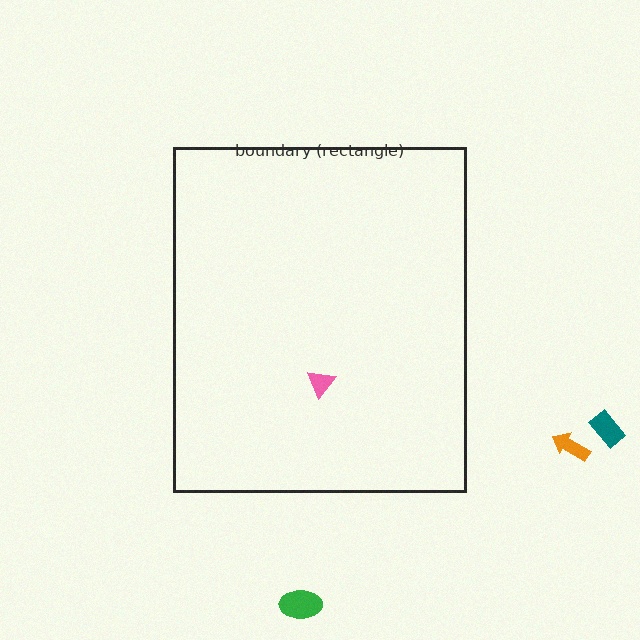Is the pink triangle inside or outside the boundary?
Inside.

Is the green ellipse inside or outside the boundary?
Outside.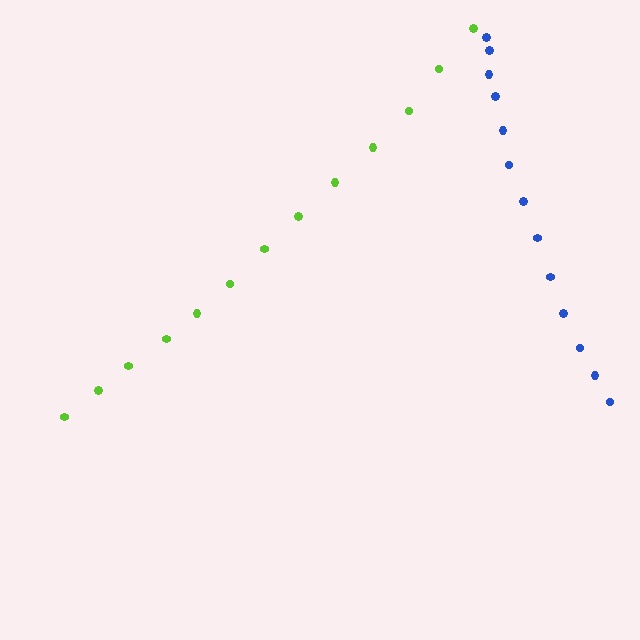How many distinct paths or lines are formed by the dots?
There are 2 distinct paths.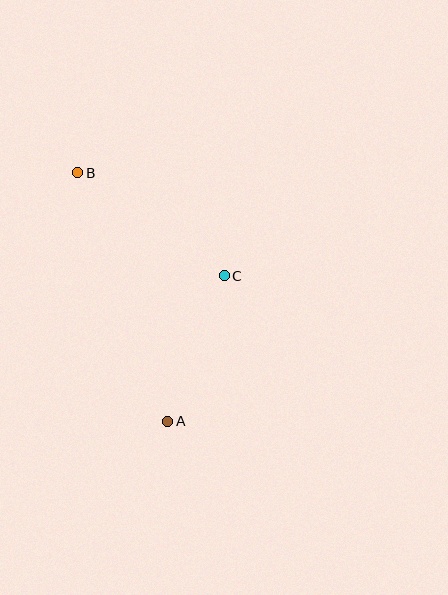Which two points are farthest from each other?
Points A and B are farthest from each other.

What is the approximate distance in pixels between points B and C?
The distance between B and C is approximately 179 pixels.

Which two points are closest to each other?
Points A and C are closest to each other.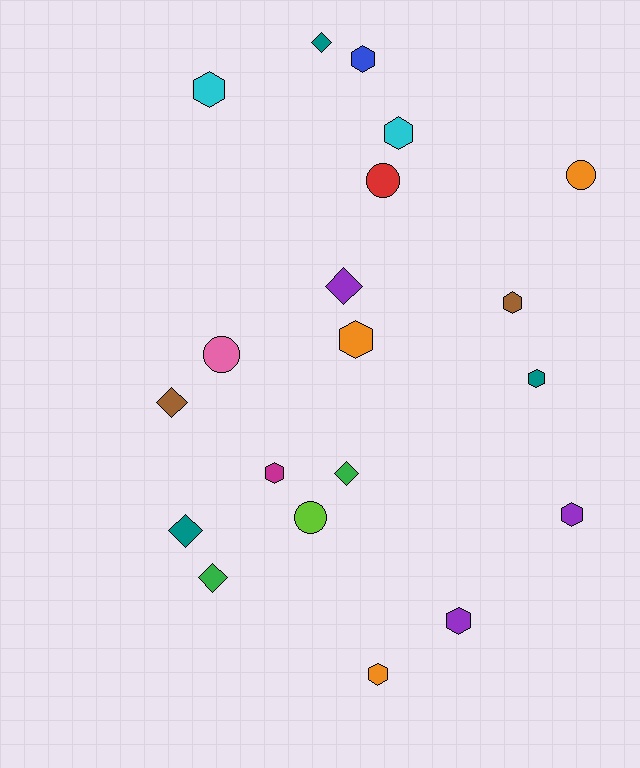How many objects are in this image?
There are 20 objects.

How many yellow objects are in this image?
There are no yellow objects.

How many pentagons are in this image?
There are no pentagons.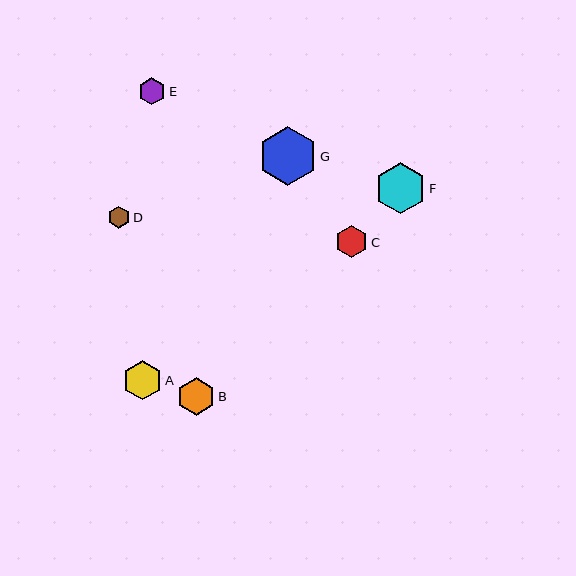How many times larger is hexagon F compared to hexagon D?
Hexagon F is approximately 2.3 times the size of hexagon D.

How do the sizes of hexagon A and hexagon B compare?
Hexagon A and hexagon B are approximately the same size.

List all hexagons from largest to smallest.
From largest to smallest: G, F, A, B, C, E, D.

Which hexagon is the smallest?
Hexagon D is the smallest with a size of approximately 22 pixels.